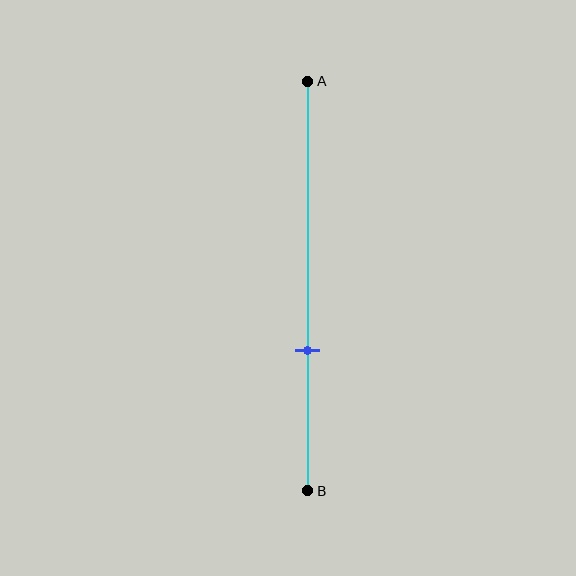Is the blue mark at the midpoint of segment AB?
No, the mark is at about 65% from A, not at the 50% midpoint.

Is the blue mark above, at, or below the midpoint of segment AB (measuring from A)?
The blue mark is below the midpoint of segment AB.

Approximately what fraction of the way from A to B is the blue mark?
The blue mark is approximately 65% of the way from A to B.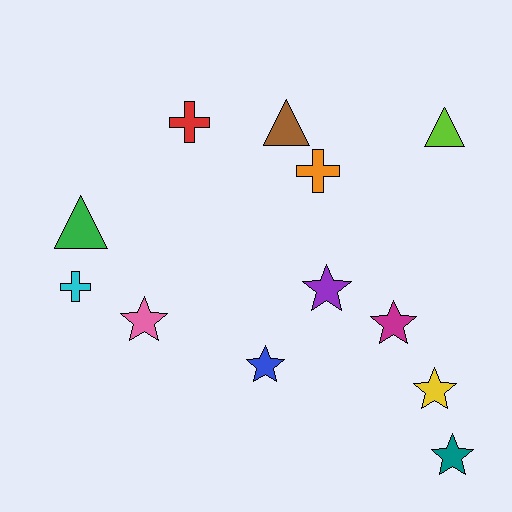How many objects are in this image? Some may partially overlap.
There are 12 objects.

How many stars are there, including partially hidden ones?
There are 6 stars.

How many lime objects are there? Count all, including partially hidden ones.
There is 1 lime object.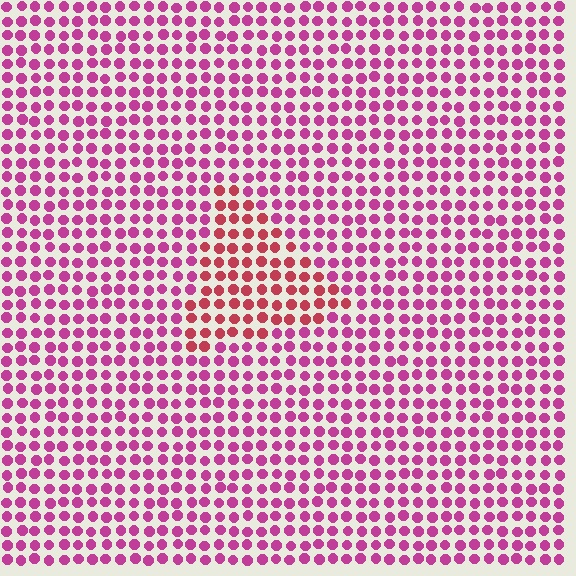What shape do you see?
I see a triangle.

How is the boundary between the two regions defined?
The boundary is defined purely by a slight shift in hue (about 33 degrees). Spacing, size, and orientation are identical on both sides.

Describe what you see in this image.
The image is filled with small magenta elements in a uniform arrangement. A triangle-shaped region is visible where the elements are tinted to a slightly different hue, forming a subtle color boundary.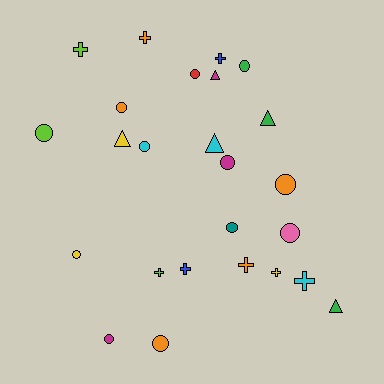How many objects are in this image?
There are 25 objects.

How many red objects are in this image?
There is 1 red object.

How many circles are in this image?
There are 12 circles.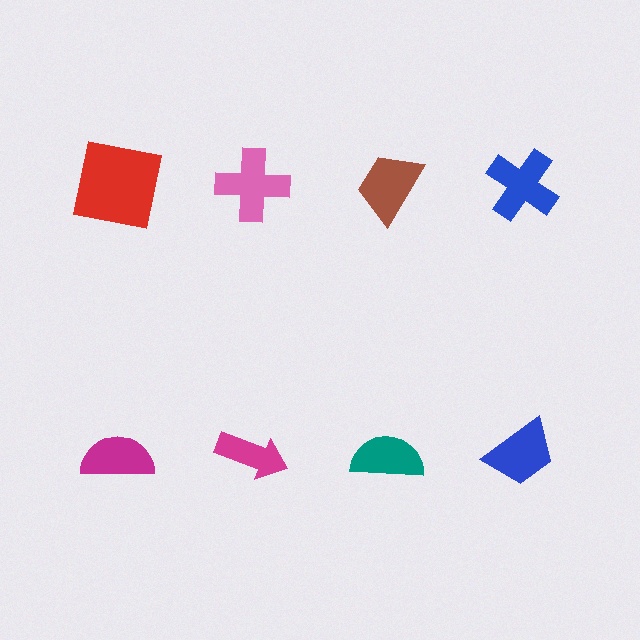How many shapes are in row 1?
4 shapes.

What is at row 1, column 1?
A red square.